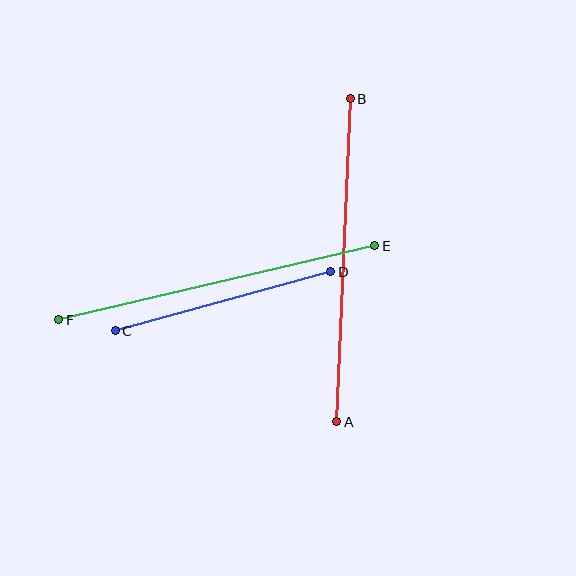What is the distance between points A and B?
The distance is approximately 323 pixels.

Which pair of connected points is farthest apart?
Points E and F are farthest apart.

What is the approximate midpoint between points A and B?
The midpoint is at approximately (343, 260) pixels.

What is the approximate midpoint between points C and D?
The midpoint is at approximately (223, 301) pixels.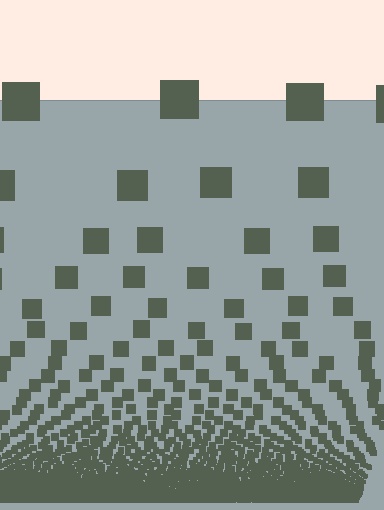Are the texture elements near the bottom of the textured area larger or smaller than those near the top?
Smaller. The gradient is inverted — elements near the bottom are smaller and denser.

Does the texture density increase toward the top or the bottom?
Density increases toward the bottom.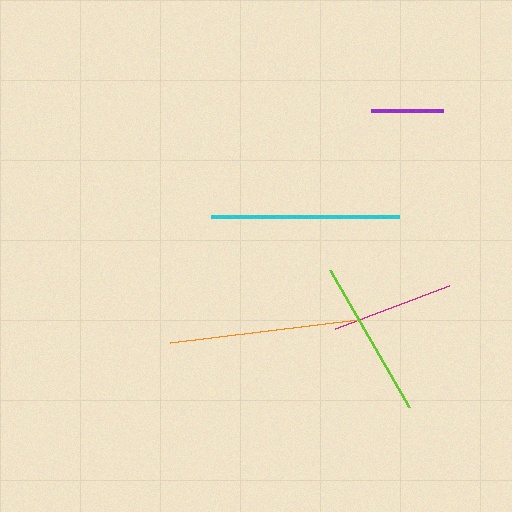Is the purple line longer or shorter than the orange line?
The orange line is longer than the purple line.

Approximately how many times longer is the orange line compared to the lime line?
The orange line is approximately 1.2 times the length of the lime line.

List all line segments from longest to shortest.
From longest to shortest: orange, cyan, lime, magenta, purple.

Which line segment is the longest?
The orange line is the longest at approximately 189 pixels.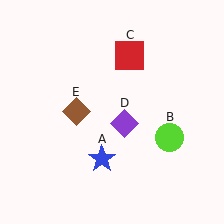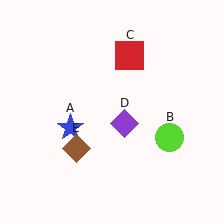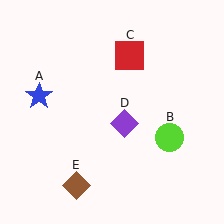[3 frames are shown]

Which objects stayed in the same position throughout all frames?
Lime circle (object B) and red square (object C) and purple diamond (object D) remained stationary.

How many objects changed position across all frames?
2 objects changed position: blue star (object A), brown diamond (object E).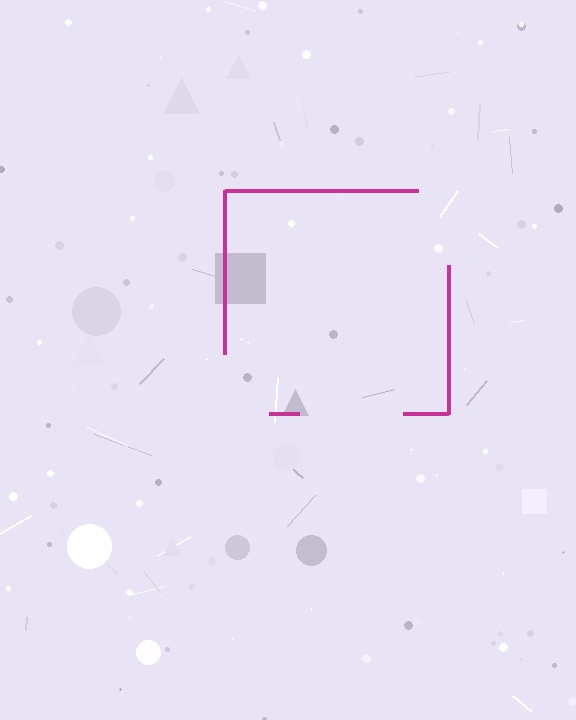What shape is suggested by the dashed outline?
The dashed outline suggests a square.